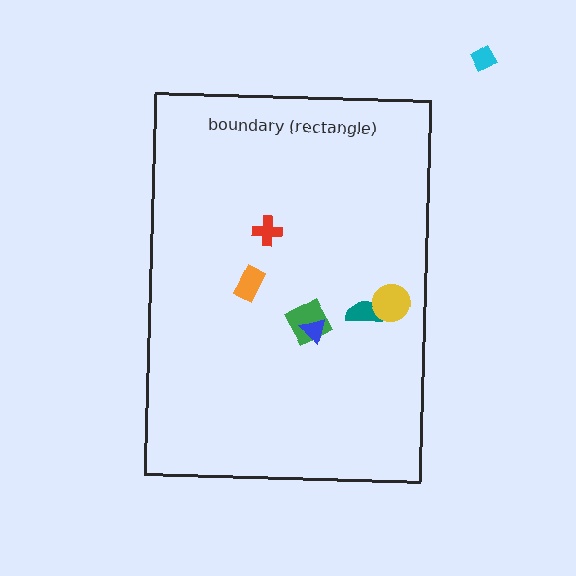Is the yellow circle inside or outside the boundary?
Inside.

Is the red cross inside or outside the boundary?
Inside.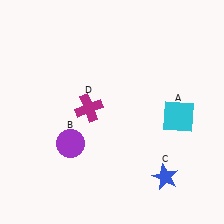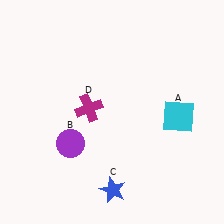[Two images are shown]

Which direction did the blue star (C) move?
The blue star (C) moved left.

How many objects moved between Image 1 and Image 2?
1 object moved between the two images.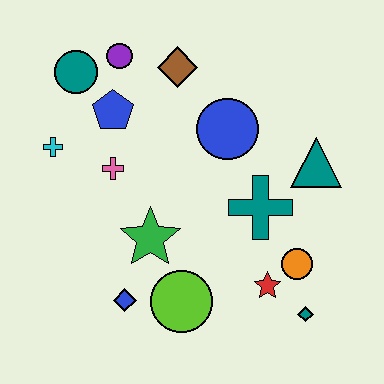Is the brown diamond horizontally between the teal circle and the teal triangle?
Yes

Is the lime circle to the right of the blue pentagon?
Yes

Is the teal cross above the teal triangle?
No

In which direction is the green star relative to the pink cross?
The green star is below the pink cross.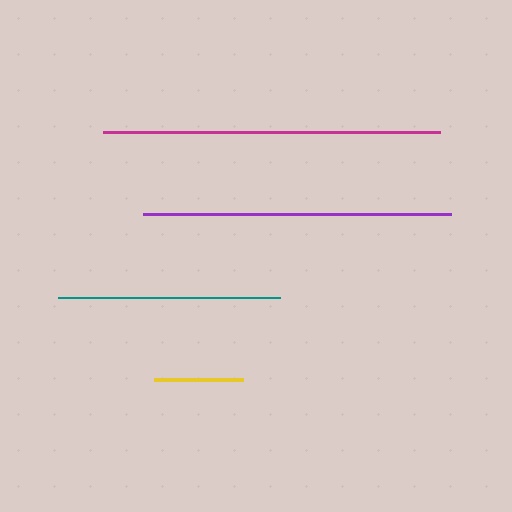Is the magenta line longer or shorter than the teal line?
The magenta line is longer than the teal line.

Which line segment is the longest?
The magenta line is the longest at approximately 337 pixels.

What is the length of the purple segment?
The purple segment is approximately 308 pixels long.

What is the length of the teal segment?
The teal segment is approximately 222 pixels long.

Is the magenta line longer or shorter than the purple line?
The magenta line is longer than the purple line.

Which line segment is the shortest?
The yellow line is the shortest at approximately 89 pixels.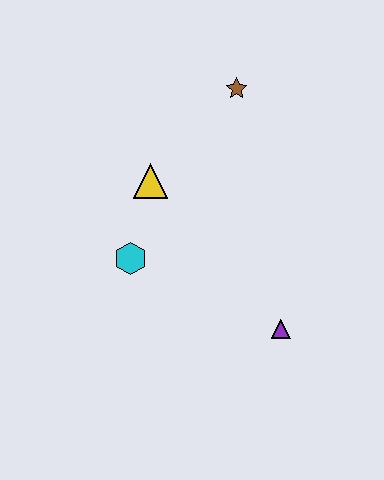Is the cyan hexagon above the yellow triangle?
No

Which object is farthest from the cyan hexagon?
The brown star is farthest from the cyan hexagon.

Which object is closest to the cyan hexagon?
The yellow triangle is closest to the cyan hexagon.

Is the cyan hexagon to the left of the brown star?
Yes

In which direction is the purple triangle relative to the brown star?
The purple triangle is below the brown star.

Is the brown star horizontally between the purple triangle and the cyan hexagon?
Yes